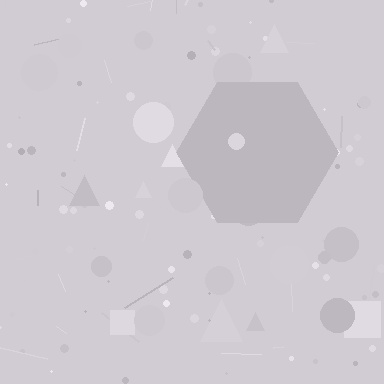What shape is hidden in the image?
A hexagon is hidden in the image.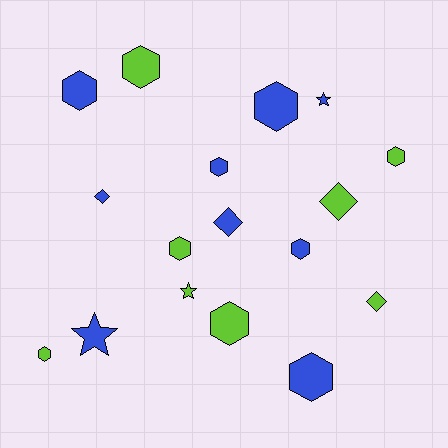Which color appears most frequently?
Blue, with 9 objects.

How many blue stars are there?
There are 2 blue stars.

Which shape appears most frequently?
Hexagon, with 10 objects.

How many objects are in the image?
There are 17 objects.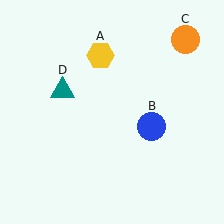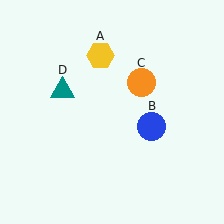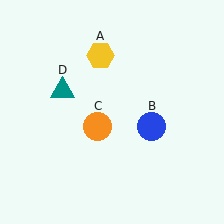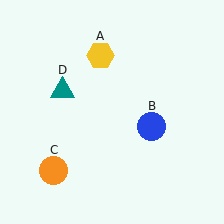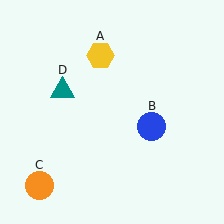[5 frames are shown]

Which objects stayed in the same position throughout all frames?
Yellow hexagon (object A) and blue circle (object B) and teal triangle (object D) remained stationary.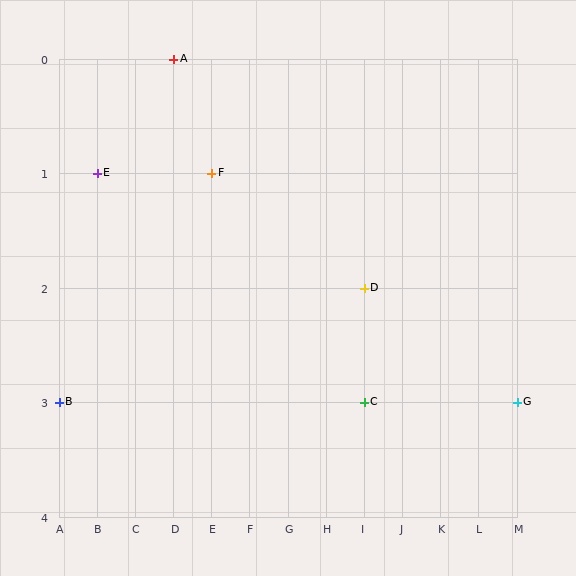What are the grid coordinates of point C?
Point C is at grid coordinates (I, 3).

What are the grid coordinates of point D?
Point D is at grid coordinates (I, 2).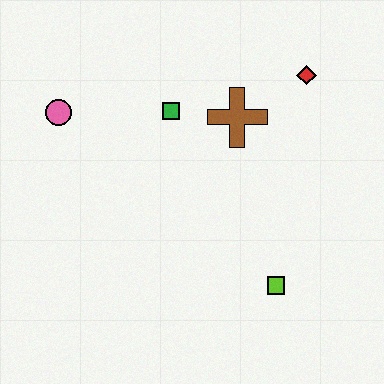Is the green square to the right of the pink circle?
Yes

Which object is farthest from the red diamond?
The pink circle is farthest from the red diamond.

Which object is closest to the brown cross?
The green square is closest to the brown cross.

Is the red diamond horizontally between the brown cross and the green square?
No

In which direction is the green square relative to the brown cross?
The green square is to the left of the brown cross.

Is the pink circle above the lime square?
Yes